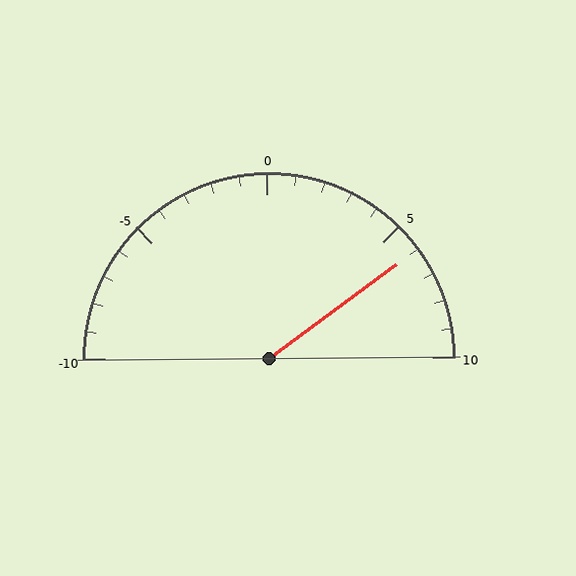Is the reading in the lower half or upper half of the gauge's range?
The reading is in the upper half of the range (-10 to 10).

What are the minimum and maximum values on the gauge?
The gauge ranges from -10 to 10.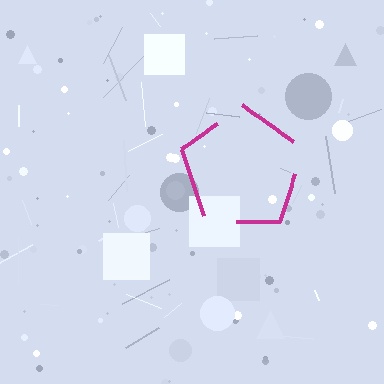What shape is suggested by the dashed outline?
The dashed outline suggests a pentagon.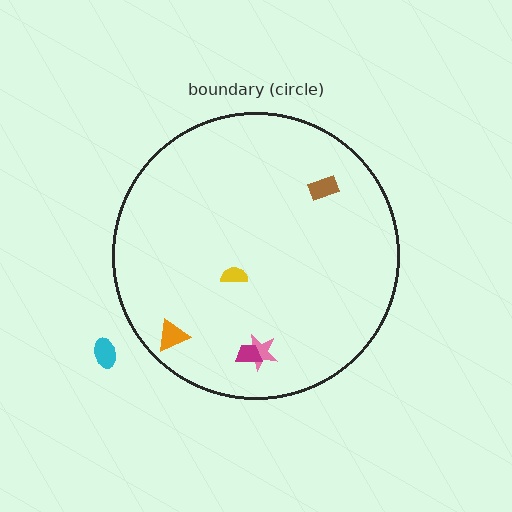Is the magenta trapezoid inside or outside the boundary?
Inside.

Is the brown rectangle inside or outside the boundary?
Inside.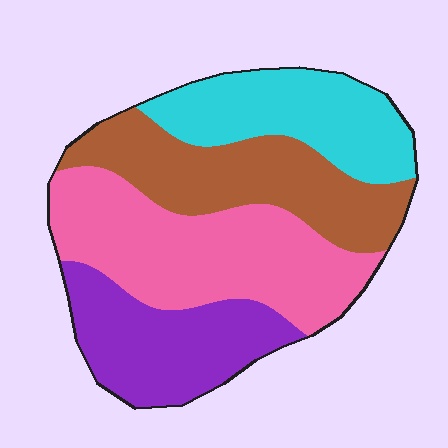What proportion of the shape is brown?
Brown takes up about one quarter (1/4) of the shape.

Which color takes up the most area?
Pink, at roughly 35%.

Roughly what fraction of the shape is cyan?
Cyan covers around 20% of the shape.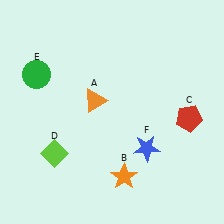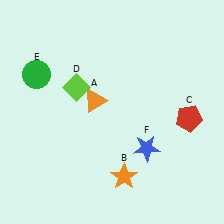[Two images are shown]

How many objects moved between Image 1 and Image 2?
1 object moved between the two images.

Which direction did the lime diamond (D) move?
The lime diamond (D) moved up.